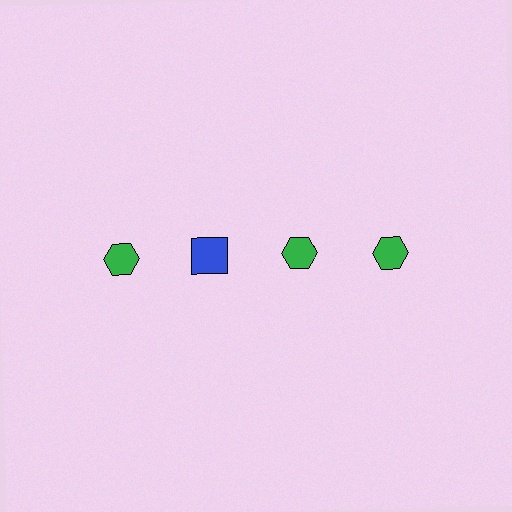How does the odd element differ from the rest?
It differs in both color (blue instead of green) and shape (square instead of hexagon).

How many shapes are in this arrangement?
There are 4 shapes arranged in a grid pattern.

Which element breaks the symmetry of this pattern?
The blue square in the top row, second from left column breaks the symmetry. All other shapes are green hexagons.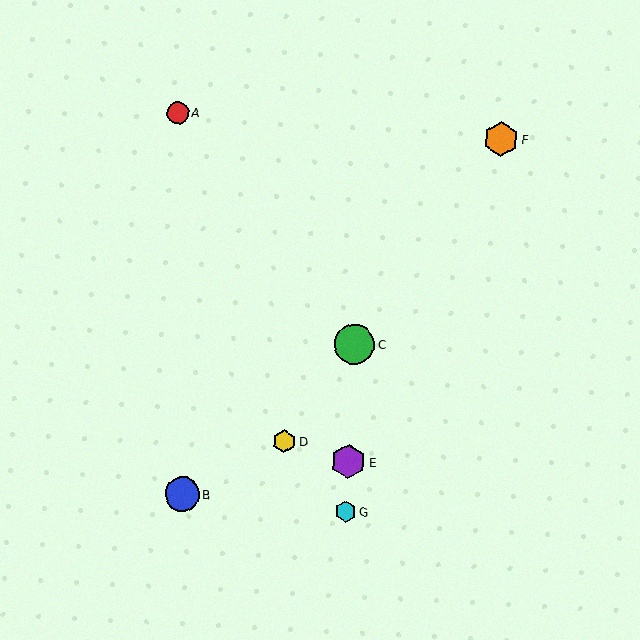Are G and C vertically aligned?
Yes, both are at x≈346.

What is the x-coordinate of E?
Object E is at x≈348.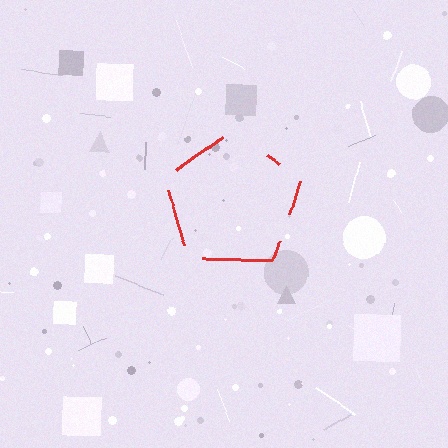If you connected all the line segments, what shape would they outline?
They would outline a pentagon.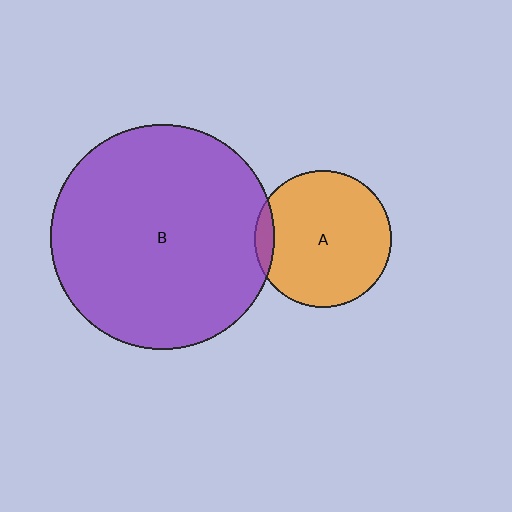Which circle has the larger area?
Circle B (purple).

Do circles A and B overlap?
Yes.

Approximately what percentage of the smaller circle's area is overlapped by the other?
Approximately 5%.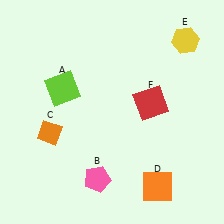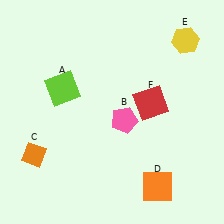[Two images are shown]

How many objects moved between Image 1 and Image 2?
2 objects moved between the two images.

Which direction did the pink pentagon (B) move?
The pink pentagon (B) moved up.